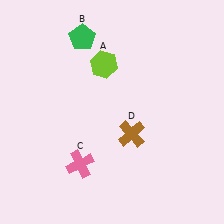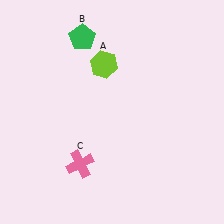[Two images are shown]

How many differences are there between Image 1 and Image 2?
There is 1 difference between the two images.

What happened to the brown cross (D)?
The brown cross (D) was removed in Image 2. It was in the bottom-right area of Image 1.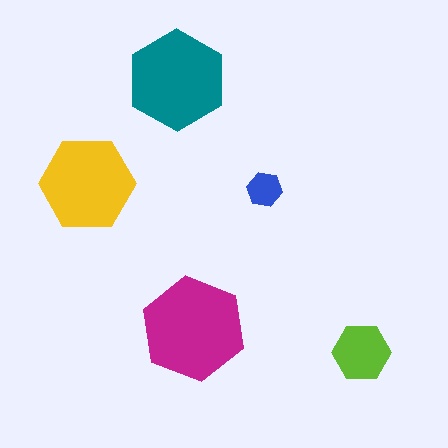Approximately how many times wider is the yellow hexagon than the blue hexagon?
About 2.5 times wider.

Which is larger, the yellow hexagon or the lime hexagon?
The yellow one.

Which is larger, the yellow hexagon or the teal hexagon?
The teal one.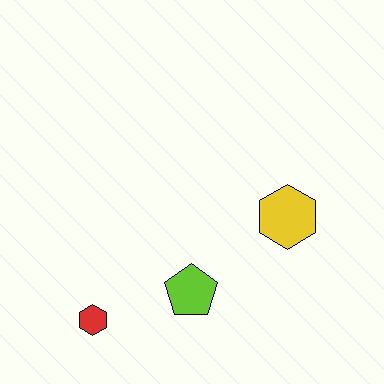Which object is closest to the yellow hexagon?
The lime pentagon is closest to the yellow hexagon.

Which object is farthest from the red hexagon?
The yellow hexagon is farthest from the red hexagon.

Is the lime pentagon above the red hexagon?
Yes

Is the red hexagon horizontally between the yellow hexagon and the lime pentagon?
No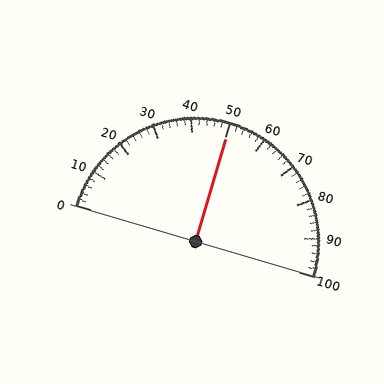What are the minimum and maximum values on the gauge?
The gauge ranges from 0 to 100.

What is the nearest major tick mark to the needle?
The nearest major tick mark is 50.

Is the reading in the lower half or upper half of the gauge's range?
The reading is in the upper half of the range (0 to 100).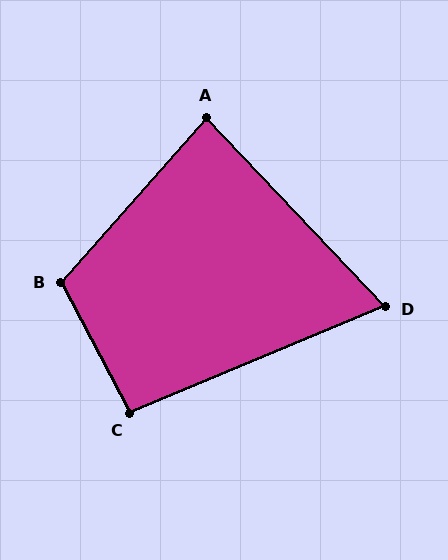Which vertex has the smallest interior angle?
D, at approximately 69 degrees.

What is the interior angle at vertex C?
Approximately 95 degrees (obtuse).